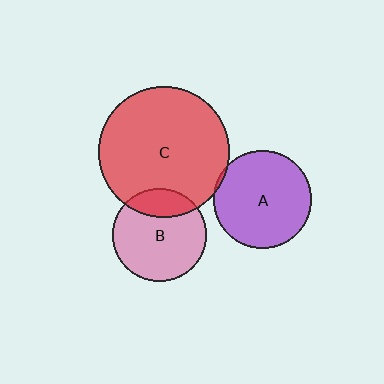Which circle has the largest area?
Circle C (red).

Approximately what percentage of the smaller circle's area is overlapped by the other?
Approximately 20%.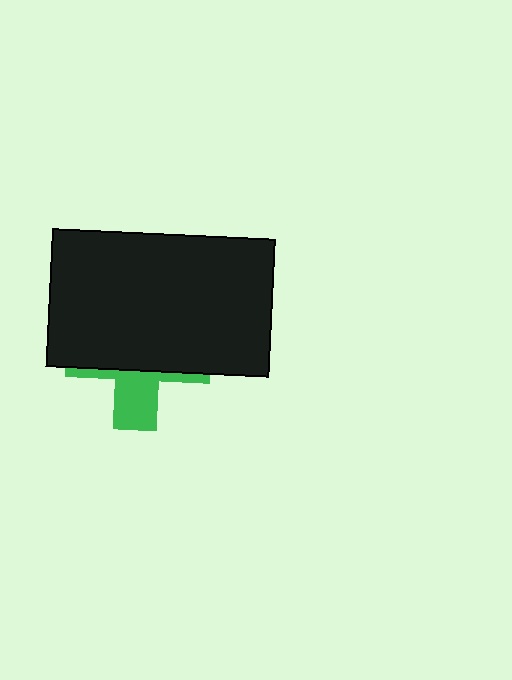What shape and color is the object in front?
The object in front is a black rectangle.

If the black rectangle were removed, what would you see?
You would see the complete green cross.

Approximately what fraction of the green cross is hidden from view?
Roughly 69% of the green cross is hidden behind the black rectangle.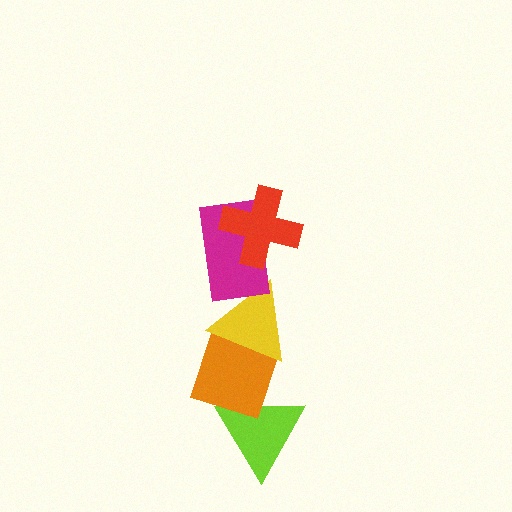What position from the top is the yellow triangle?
The yellow triangle is 3rd from the top.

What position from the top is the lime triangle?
The lime triangle is 5th from the top.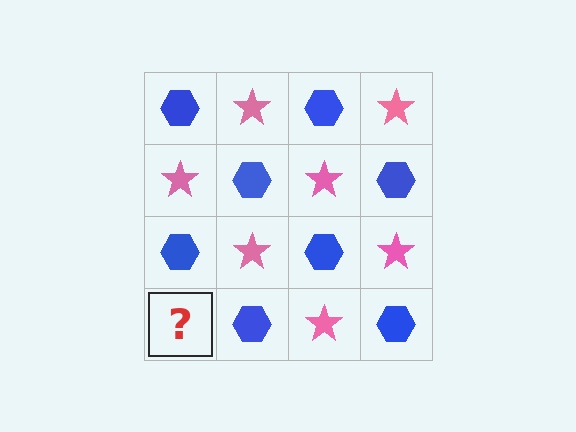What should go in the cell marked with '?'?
The missing cell should contain a pink star.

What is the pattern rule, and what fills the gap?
The rule is that it alternates blue hexagon and pink star in a checkerboard pattern. The gap should be filled with a pink star.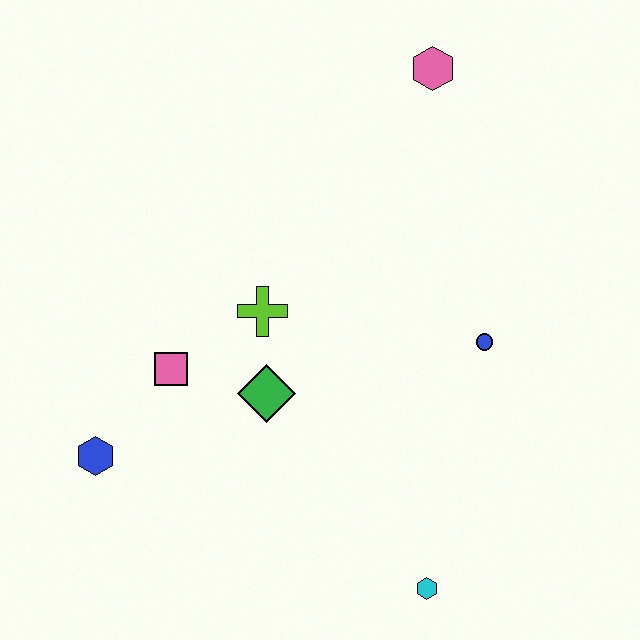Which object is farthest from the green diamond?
The pink hexagon is farthest from the green diamond.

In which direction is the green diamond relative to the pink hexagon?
The green diamond is below the pink hexagon.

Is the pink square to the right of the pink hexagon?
No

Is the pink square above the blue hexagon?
Yes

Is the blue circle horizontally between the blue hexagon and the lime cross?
No